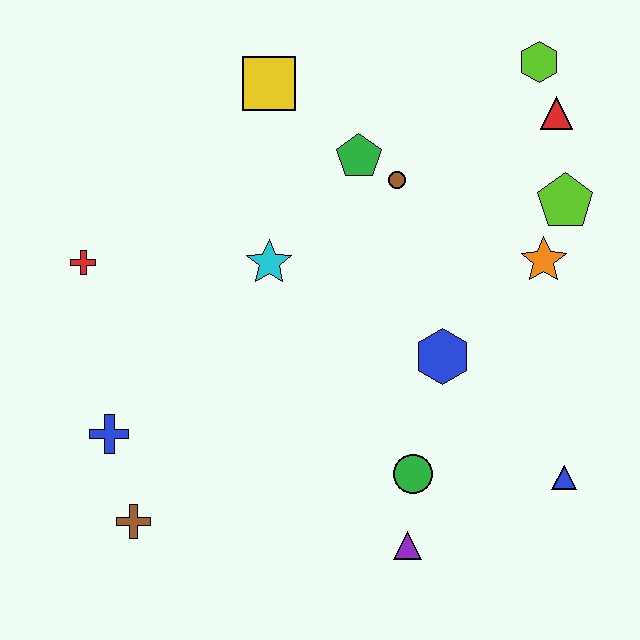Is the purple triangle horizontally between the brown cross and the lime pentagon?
Yes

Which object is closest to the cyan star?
The green pentagon is closest to the cyan star.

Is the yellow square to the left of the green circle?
Yes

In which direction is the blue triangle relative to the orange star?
The blue triangle is below the orange star.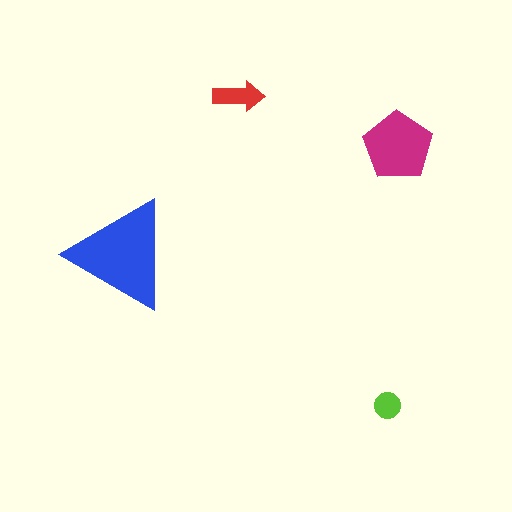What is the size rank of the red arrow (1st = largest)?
3rd.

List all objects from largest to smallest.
The blue triangle, the magenta pentagon, the red arrow, the lime circle.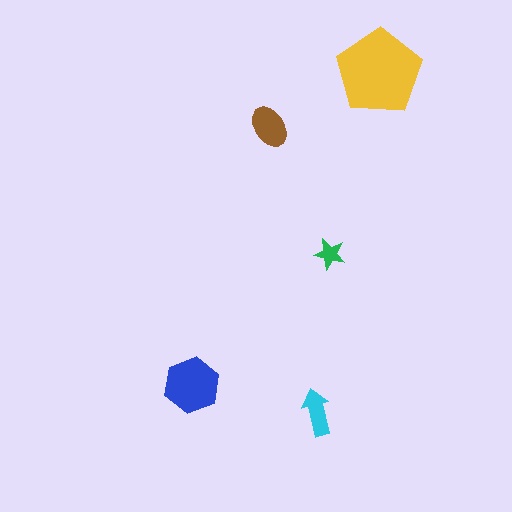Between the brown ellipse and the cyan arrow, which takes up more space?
The brown ellipse.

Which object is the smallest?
The green star.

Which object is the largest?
The yellow pentagon.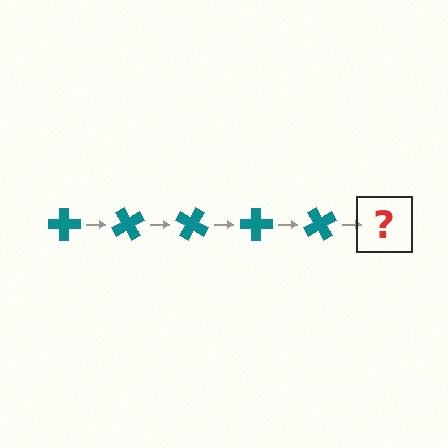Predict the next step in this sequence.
The next step is a teal cross rotated 300 degrees.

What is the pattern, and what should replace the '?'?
The pattern is that the cross rotates 60 degrees each step. The '?' should be a teal cross rotated 300 degrees.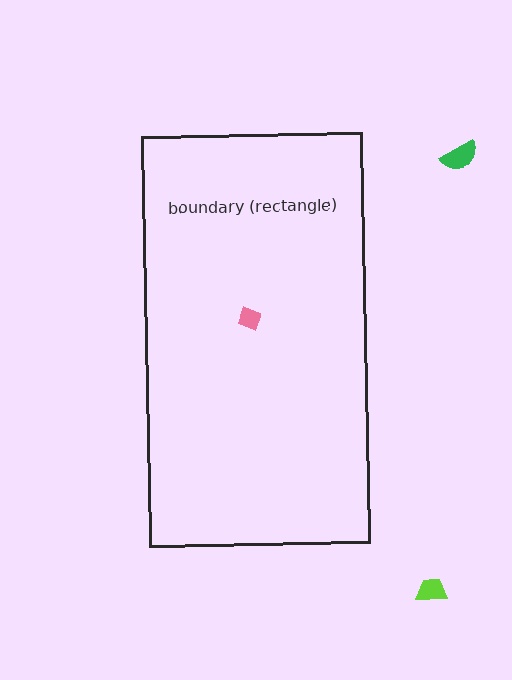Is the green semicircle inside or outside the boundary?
Outside.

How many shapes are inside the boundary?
1 inside, 2 outside.